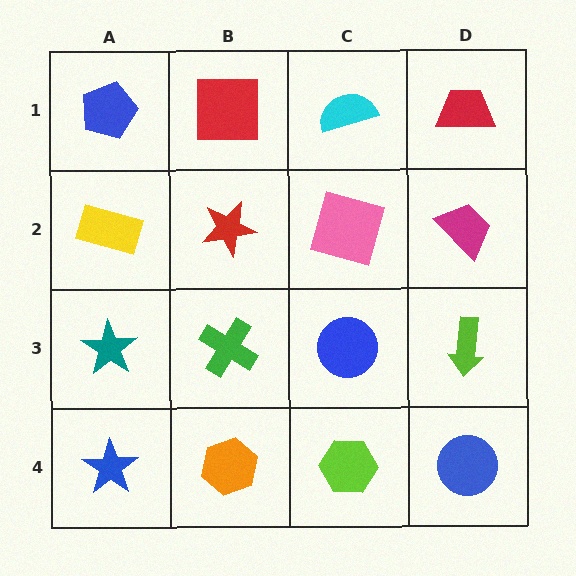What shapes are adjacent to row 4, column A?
A teal star (row 3, column A), an orange hexagon (row 4, column B).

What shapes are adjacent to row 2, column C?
A cyan semicircle (row 1, column C), a blue circle (row 3, column C), a red star (row 2, column B), a magenta trapezoid (row 2, column D).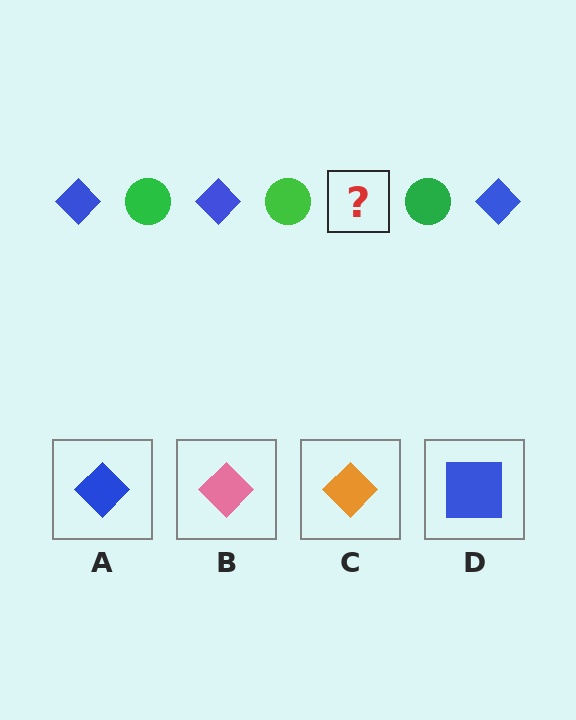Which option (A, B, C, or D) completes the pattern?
A.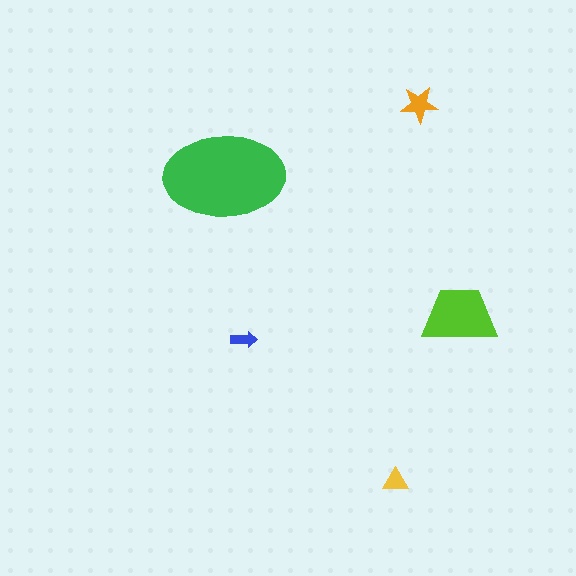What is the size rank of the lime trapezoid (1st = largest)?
2nd.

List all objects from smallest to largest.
The blue arrow, the yellow triangle, the orange star, the lime trapezoid, the green ellipse.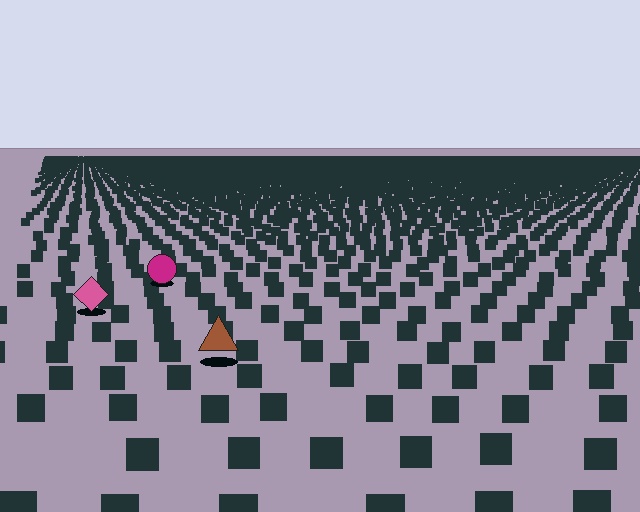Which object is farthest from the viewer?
The magenta circle is farthest from the viewer. It appears smaller and the ground texture around it is denser.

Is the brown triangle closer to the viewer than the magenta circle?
Yes. The brown triangle is closer — you can tell from the texture gradient: the ground texture is coarser near it.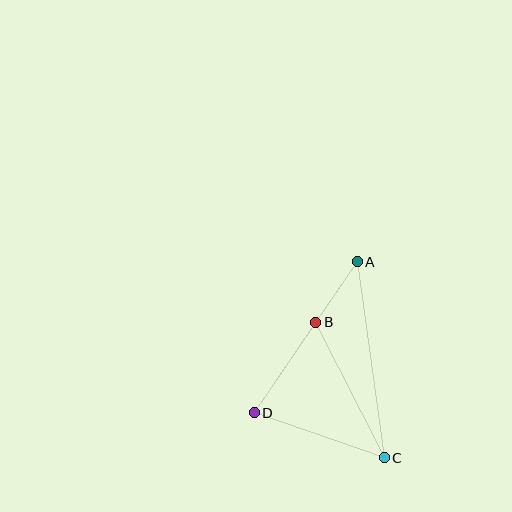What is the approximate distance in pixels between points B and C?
The distance between B and C is approximately 152 pixels.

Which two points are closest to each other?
Points A and B are closest to each other.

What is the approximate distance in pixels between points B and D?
The distance between B and D is approximately 109 pixels.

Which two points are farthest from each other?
Points A and C are farthest from each other.